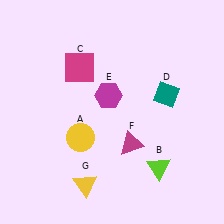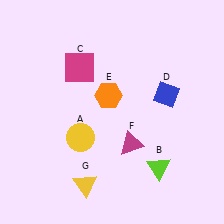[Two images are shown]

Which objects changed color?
D changed from teal to blue. E changed from magenta to orange.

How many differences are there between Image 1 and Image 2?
There are 2 differences between the two images.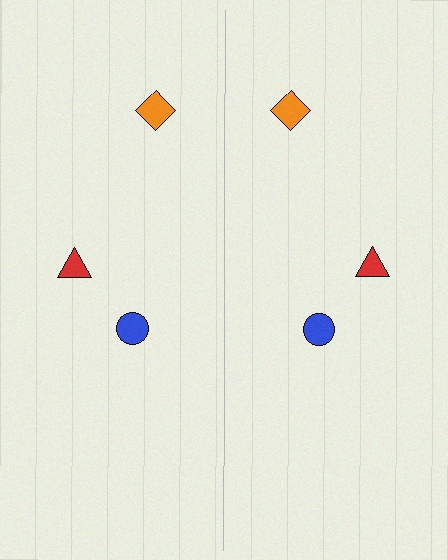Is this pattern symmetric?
Yes, this pattern has bilateral (reflection) symmetry.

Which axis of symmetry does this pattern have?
The pattern has a vertical axis of symmetry running through the center of the image.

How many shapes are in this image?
There are 6 shapes in this image.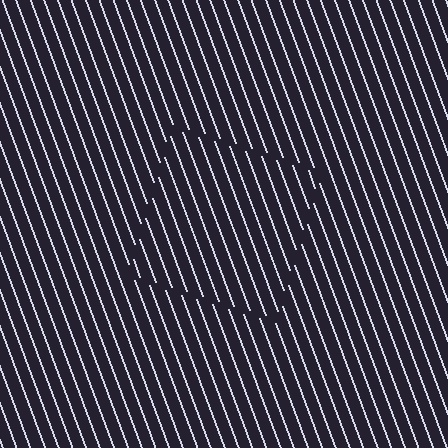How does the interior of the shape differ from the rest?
The interior of the shape contains the same grating, shifted by half a period — the contour is defined by the phase discontinuity where line-ends from the inner and outer gratings abut.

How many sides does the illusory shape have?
4 sides — the line-ends trace a square.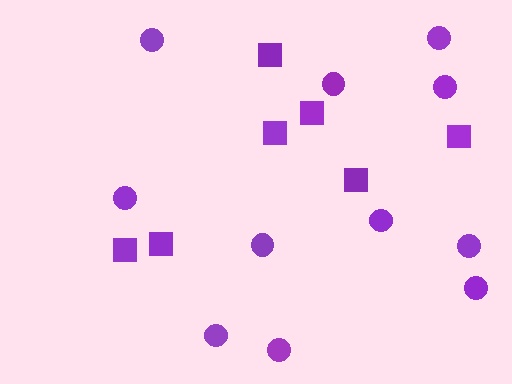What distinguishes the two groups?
There are 2 groups: one group of circles (11) and one group of squares (7).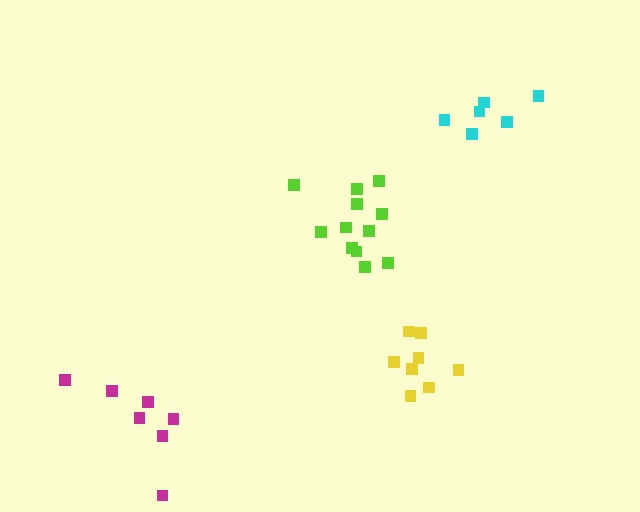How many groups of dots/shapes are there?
There are 4 groups.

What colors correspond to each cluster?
The clusters are colored: lime, magenta, yellow, cyan.